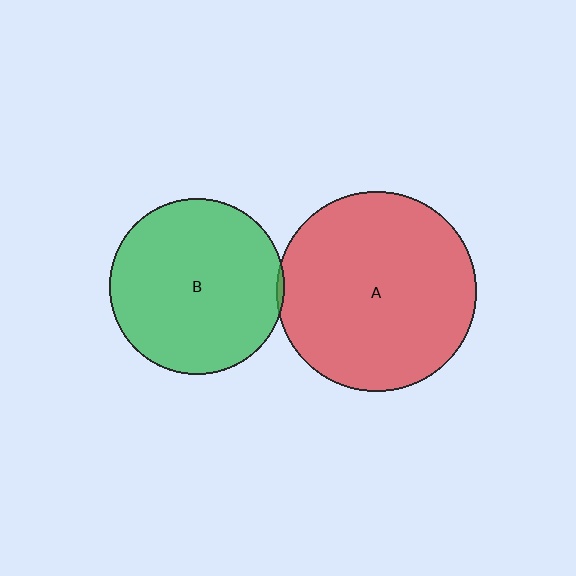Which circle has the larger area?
Circle A (red).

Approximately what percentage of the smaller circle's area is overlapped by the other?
Approximately 5%.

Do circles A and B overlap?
Yes.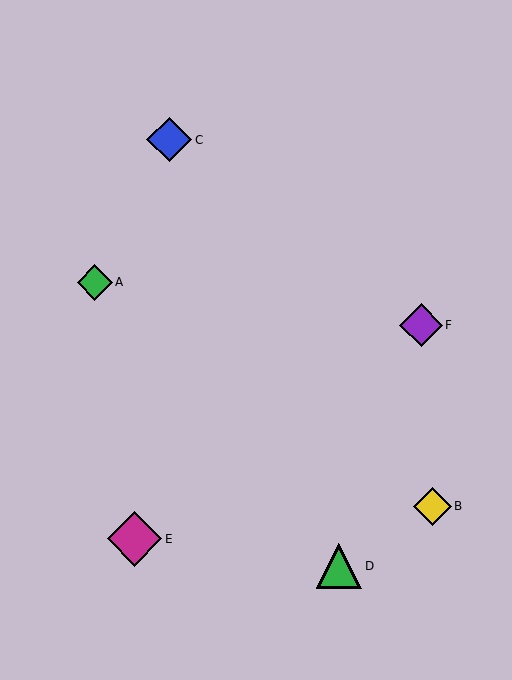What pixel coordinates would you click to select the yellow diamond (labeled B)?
Click at (433, 506) to select the yellow diamond B.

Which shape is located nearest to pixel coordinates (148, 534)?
The magenta diamond (labeled E) at (134, 539) is nearest to that location.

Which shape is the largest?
The magenta diamond (labeled E) is the largest.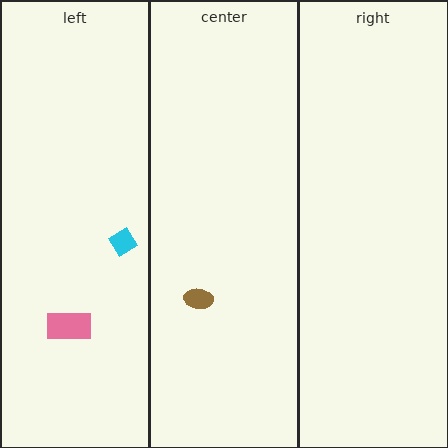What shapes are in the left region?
The pink rectangle, the cyan diamond.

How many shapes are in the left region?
2.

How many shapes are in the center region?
1.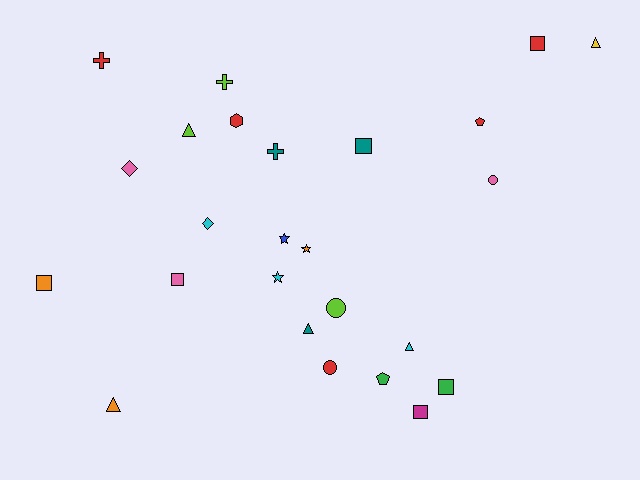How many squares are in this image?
There are 6 squares.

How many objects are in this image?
There are 25 objects.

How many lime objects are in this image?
There are 3 lime objects.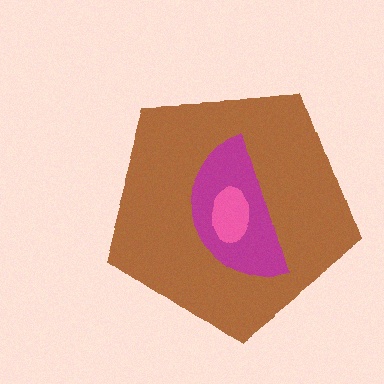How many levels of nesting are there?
3.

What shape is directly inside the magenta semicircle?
The pink ellipse.